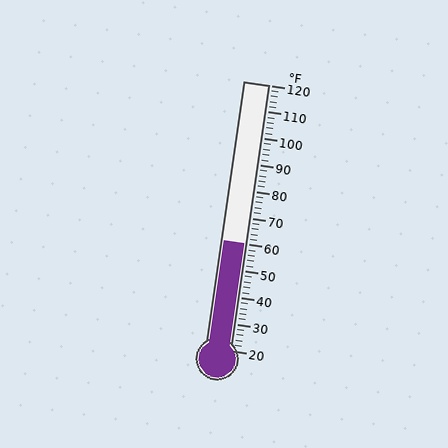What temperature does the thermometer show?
The thermometer shows approximately 60°F.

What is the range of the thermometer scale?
The thermometer scale ranges from 20°F to 120°F.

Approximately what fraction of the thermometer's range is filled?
The thermometer is filled to approximately 40% of its range.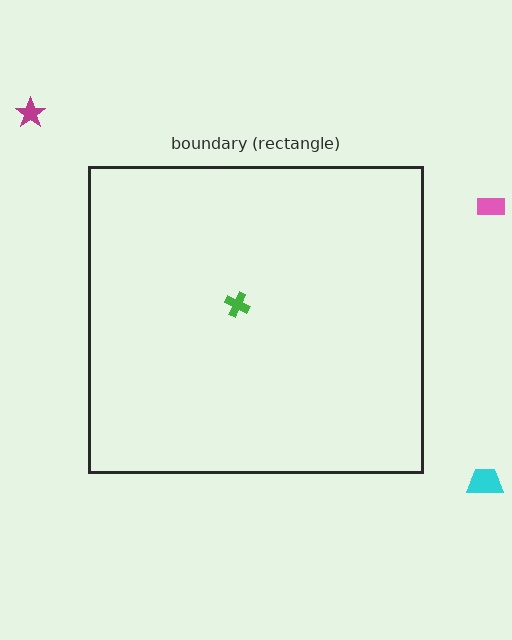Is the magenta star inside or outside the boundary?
Outside.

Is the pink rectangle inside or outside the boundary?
Outside.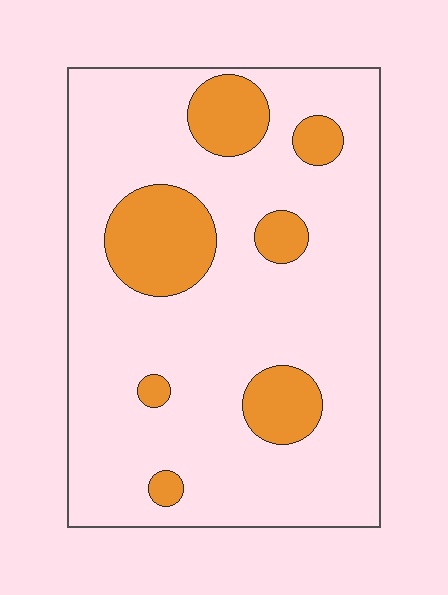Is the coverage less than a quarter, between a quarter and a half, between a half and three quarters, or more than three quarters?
Less than a quarter.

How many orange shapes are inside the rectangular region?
7.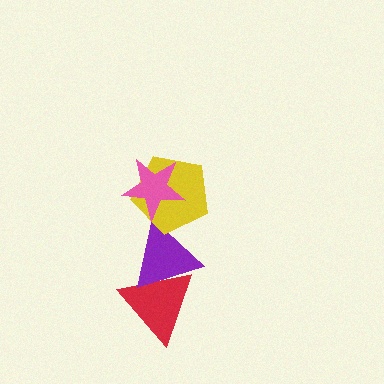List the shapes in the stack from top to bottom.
From top to bottom: the pink star, the yellow pentagon, the purple triangle, the red triangle.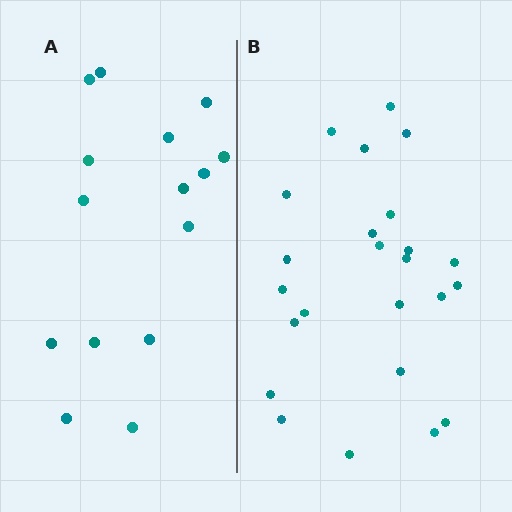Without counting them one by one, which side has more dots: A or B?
Region B (the right region) has more dots.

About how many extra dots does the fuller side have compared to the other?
Region B has roughly 8 or so more dots than region A.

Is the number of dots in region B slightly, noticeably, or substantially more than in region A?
Region B has substantially more. The ratio is roughly 1.6 to 1.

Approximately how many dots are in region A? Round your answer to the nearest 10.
About 20 dots. (The exact count is 15, which rounds to 20.)